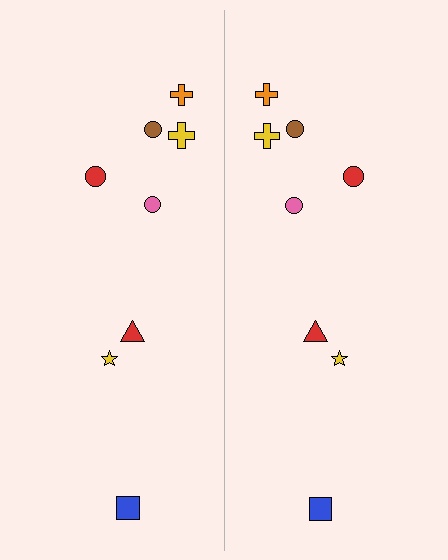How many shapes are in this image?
There are 16 shapes in this image.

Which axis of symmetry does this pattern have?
The pattern has a vertical axis of symmetry running through the center of the image.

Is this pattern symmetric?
Yes, this pattern has bilateral (reflection) symmetry.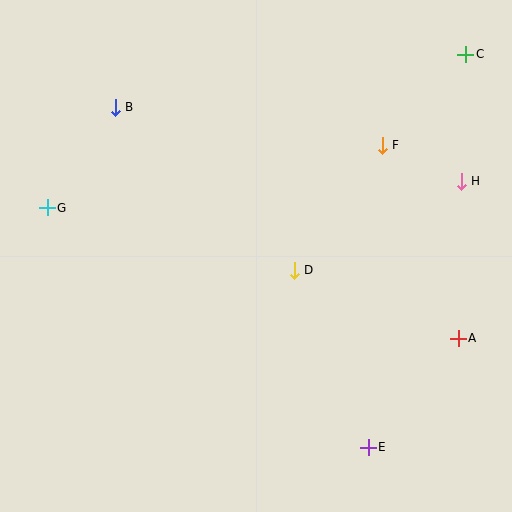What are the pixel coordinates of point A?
Point A is at (458, 338).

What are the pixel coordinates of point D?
Point D is at (294, 270).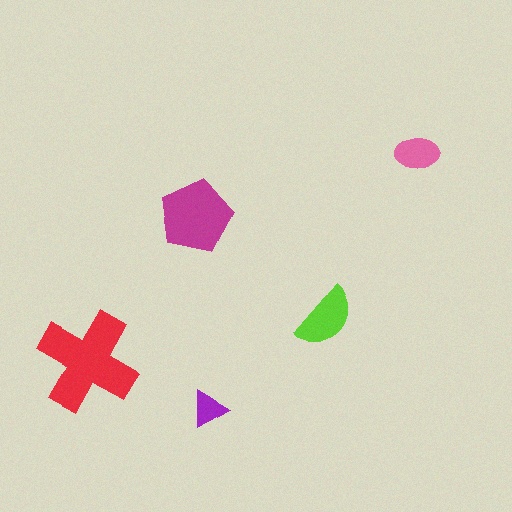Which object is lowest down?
The purple triangle is bottommost.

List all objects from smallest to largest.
The purple triangle, the pink ellipse, the lime semicircle, the magenta pentagon, the red cross.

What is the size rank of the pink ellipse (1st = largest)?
4th.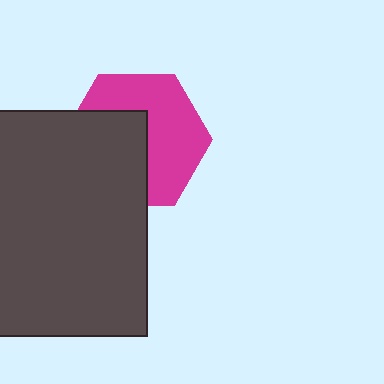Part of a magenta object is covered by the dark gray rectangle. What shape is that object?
It is a hexagon.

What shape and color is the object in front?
The object in front is a dark gray rectangle.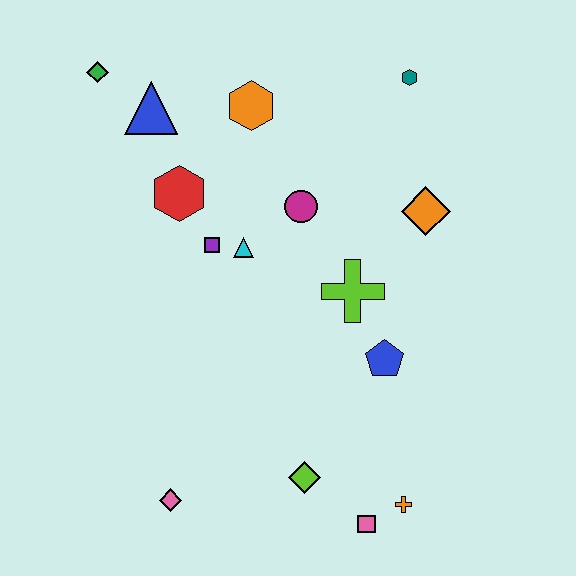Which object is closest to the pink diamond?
The lime diamond is closest to the pink diamond.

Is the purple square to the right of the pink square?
No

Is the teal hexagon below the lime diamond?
No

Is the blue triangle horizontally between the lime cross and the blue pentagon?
No